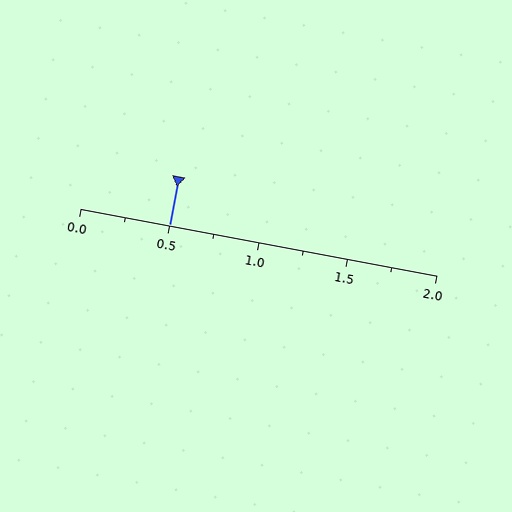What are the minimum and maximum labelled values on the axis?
The axis runs from 0.0 to 2.0.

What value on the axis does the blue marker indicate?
The marker indicates approximately 0.5.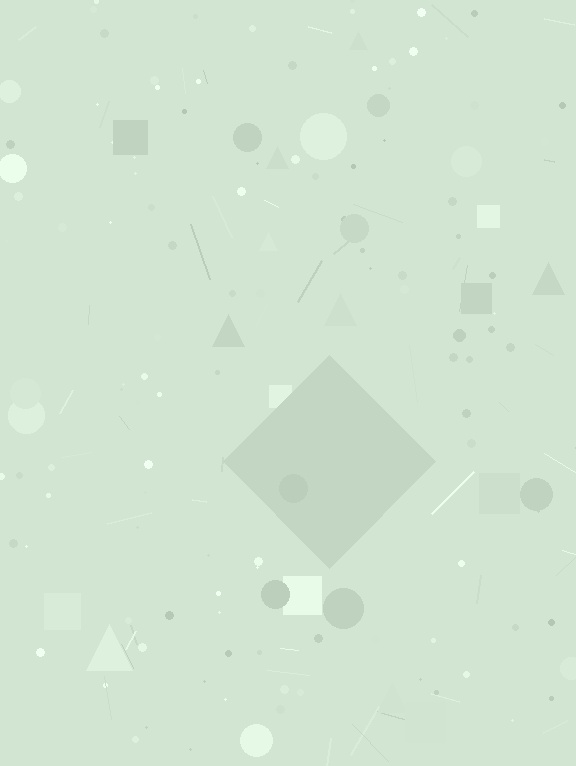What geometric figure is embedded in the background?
A diamond is embedded in the background.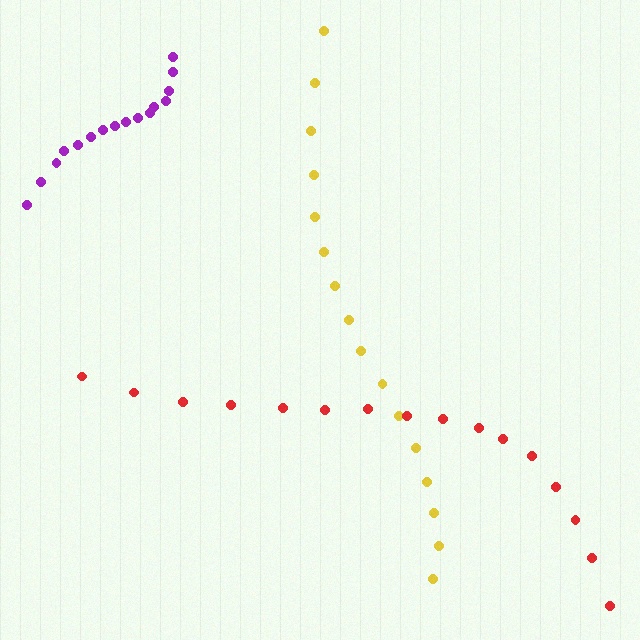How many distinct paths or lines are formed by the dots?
There are 3 distinct paths.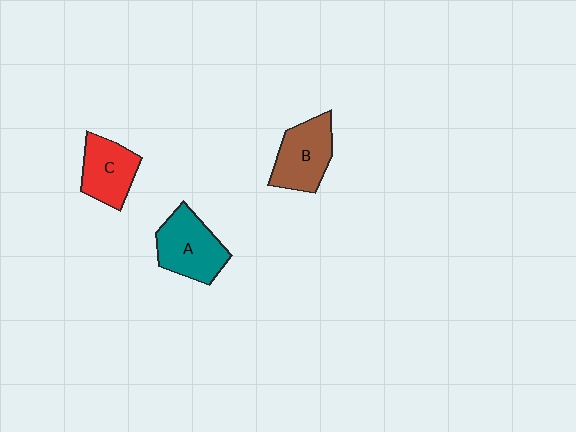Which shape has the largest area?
Shape A (teal).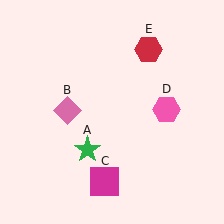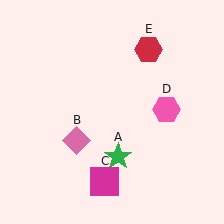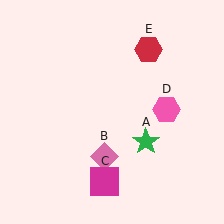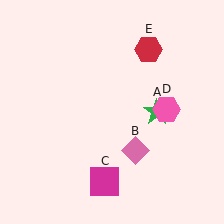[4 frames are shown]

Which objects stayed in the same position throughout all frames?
Magenta square (object C) and pink hexagon (object D) and red hexagon (object E) remained stationary.